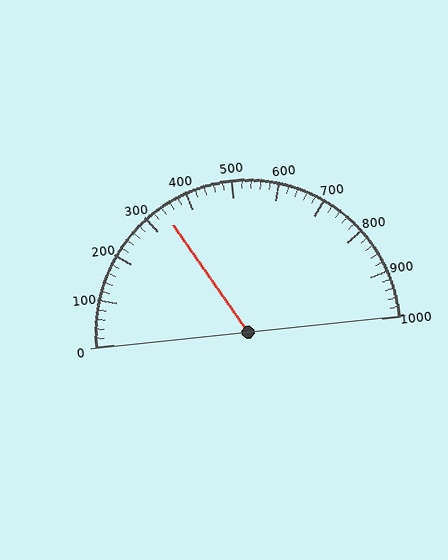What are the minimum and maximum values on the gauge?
The gauge ranges from 0 to 1000.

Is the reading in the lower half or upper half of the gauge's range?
The reading is in the lower half of the range (0 to 1000).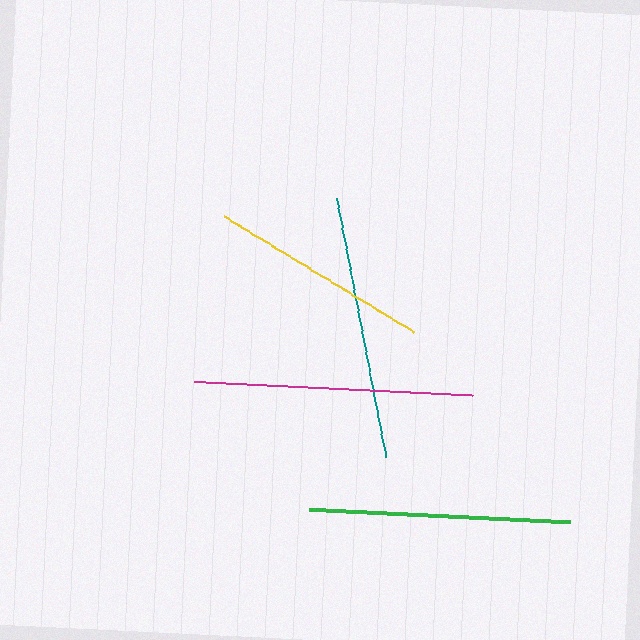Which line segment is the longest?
The magenta line is the longest at approximately 278 pixels.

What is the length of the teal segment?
The teal segment is approximately 264 pixels long.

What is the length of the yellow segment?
The yellow segment is approximately 222 pixels long.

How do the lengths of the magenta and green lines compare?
The magenta and green lines are approximately the same length.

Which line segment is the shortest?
The yellow line is the shortest at approximately 222 pixels.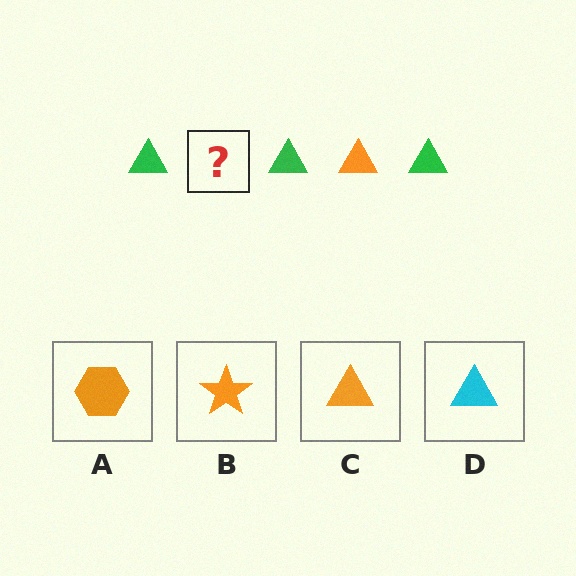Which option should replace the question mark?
Option C.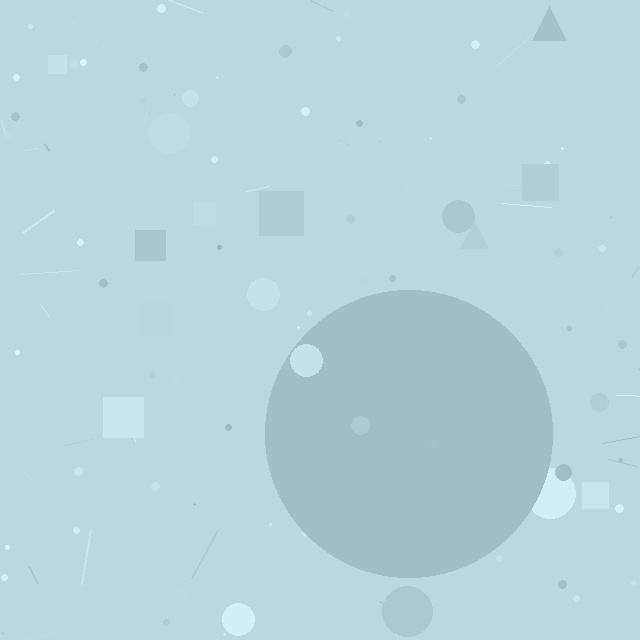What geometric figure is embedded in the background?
A circle is embedded in the background.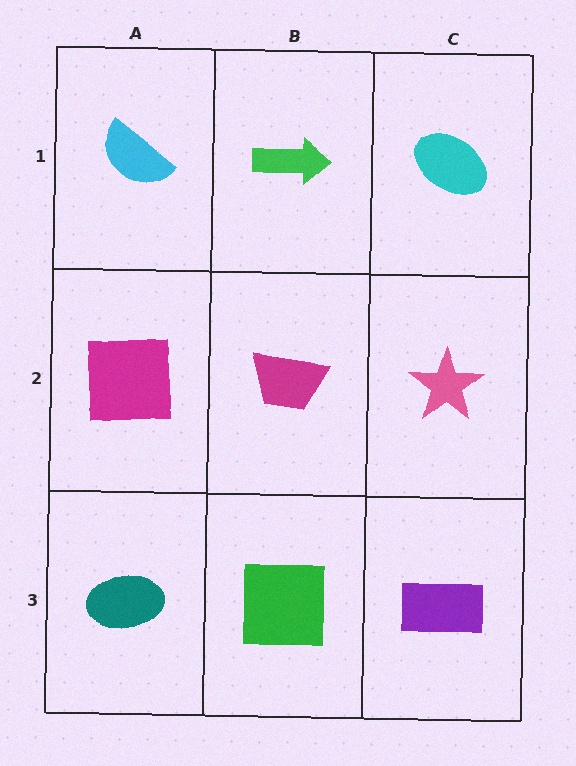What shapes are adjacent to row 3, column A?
A magenta square (row 2, column A), a green square (row 3, column B).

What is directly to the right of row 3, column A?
A green square.